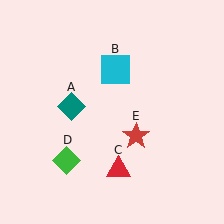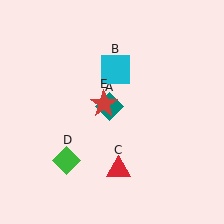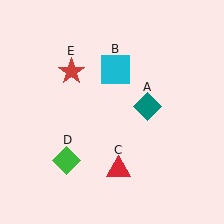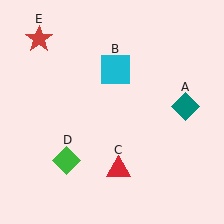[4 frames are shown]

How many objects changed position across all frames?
2 objects changed position: teal diamond (object A), red star (object E).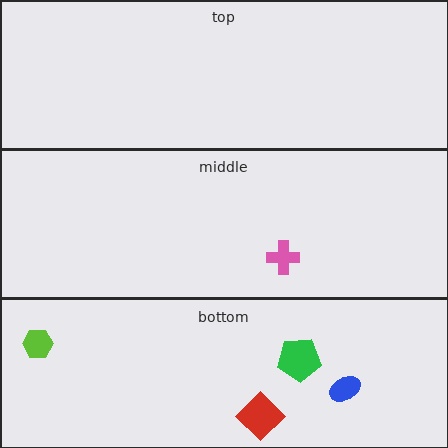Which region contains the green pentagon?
The bottom region.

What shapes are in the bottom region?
The lime hexagon, the green pentagon, the blue ellipse, the red diamond.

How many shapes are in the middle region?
1.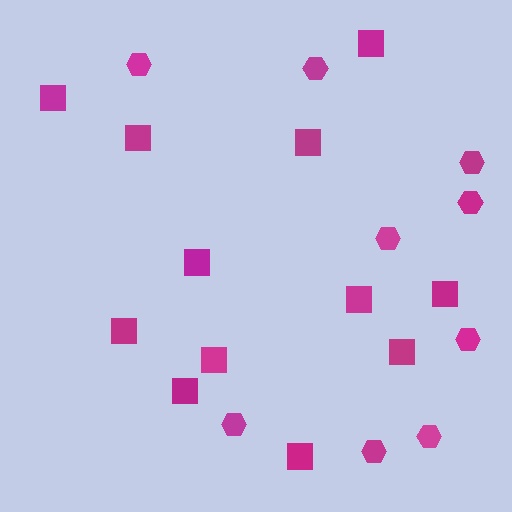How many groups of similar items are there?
There are 2 groups: one group of squares (12) and one group of hexagons (9).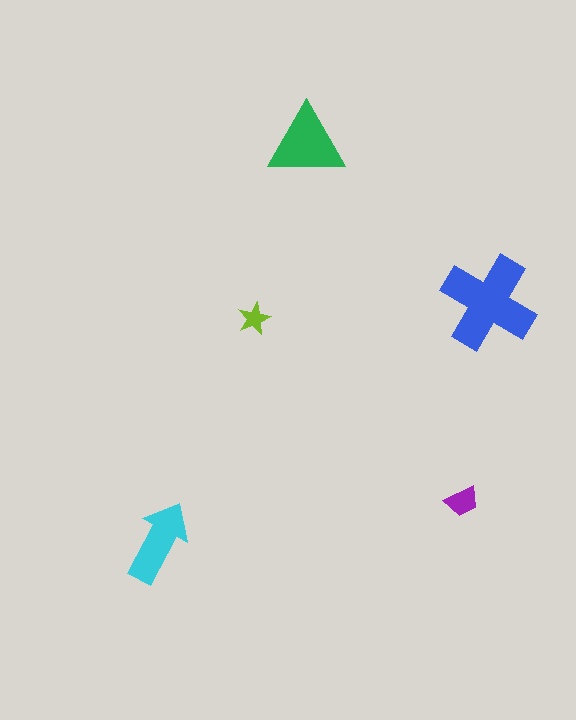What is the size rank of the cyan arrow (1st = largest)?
3rd.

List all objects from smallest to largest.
The lime star, the purple trapezoid, the cyan arrow, the green triangle, the blue cross.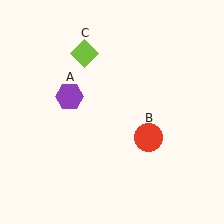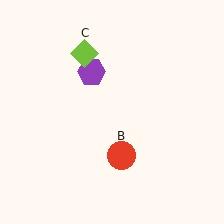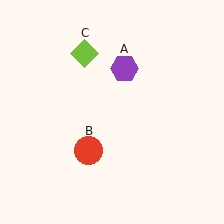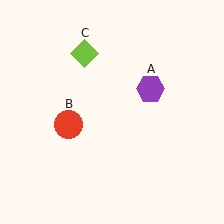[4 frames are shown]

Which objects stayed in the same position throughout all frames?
Lime diamond (object C) remained stationary.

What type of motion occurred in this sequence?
The purple hexagon (object A), red circle (object B) rotated clockwise around the center of the scene.